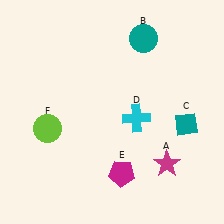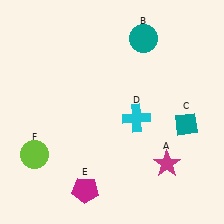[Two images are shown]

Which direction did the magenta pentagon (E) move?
The magenta pentagon (E) moved left.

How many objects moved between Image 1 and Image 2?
2 objects moved between the two images.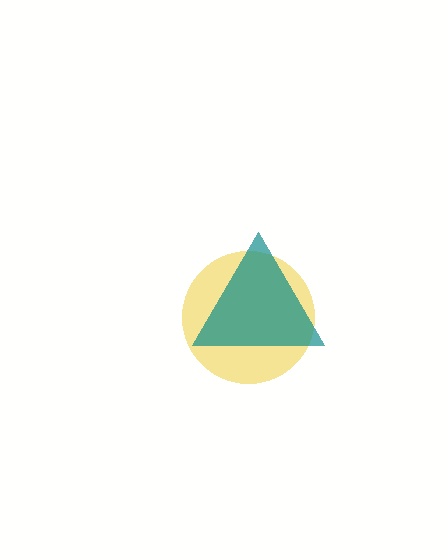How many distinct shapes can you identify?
There are 2 distinct shapes: a yellow circle, a teal triangle.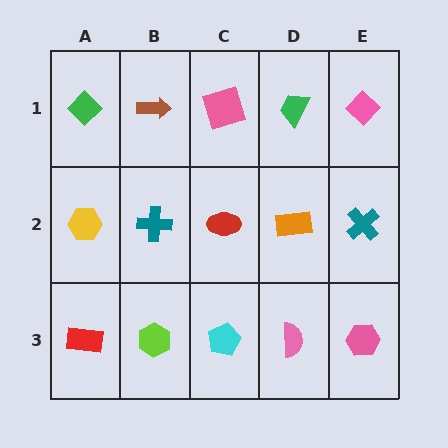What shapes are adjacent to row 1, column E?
A teal cross (row 2, column E), a green trapezoid (row 1, column D).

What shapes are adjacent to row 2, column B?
A brown arrow (row 1, column B), a lime hexagon (row 3, column B), a yellow hexagon (row 2, column A), a red ellipse (row 2, column C).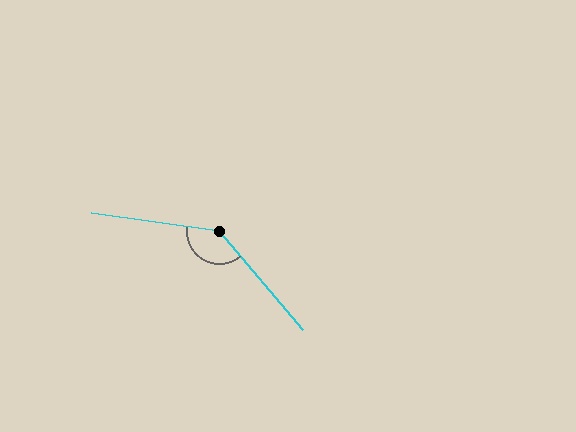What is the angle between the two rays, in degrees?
Approximately 138 degrees.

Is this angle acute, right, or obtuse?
It is obtuse.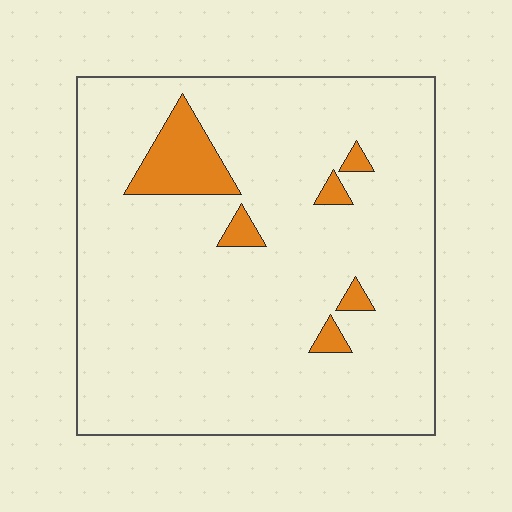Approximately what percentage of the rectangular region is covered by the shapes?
Approximately 10%.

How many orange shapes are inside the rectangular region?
6.